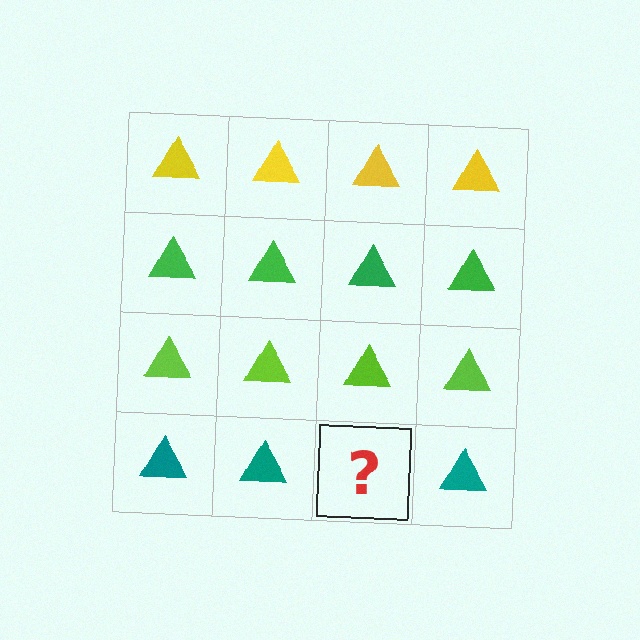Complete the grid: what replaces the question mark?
The question mark should be replaced with a teal triangle.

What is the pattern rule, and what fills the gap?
The rule is that each row has a consistent color. The gap should be filled with a teal triangle.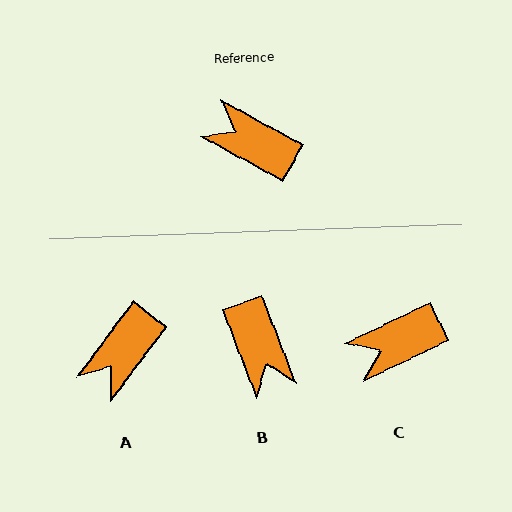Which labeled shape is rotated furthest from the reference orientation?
B, about 140 degrees away.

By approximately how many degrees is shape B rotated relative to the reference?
Approximately 140 degrees counter-clockwise.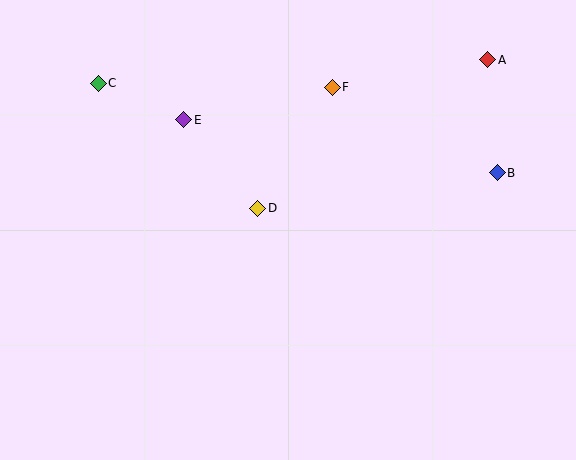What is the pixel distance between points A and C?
The distance between A and C is 390 pixels.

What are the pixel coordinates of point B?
Point B is at (497, 173).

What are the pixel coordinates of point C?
Point C is at (98, 83).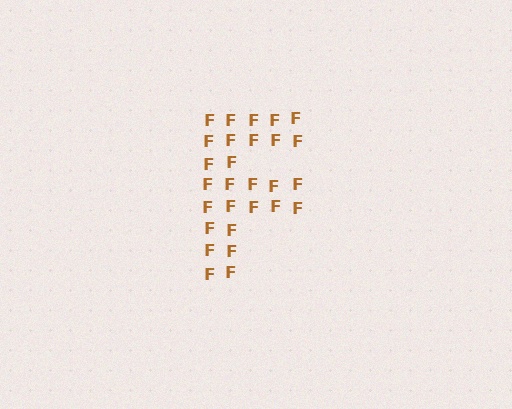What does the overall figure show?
The overall figure shows the letter F.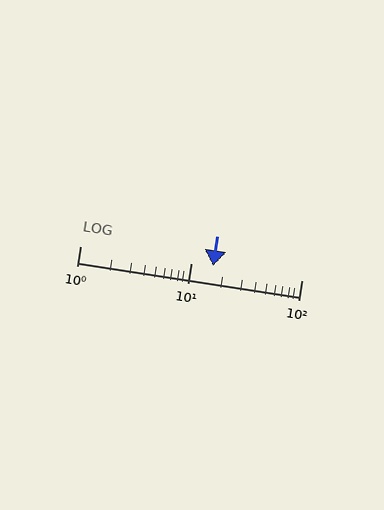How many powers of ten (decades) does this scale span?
The scale spans 2 decades, from 1 to 100.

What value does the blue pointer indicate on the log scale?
The pointer indicates approximately 16.